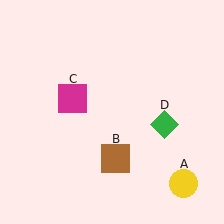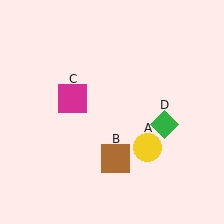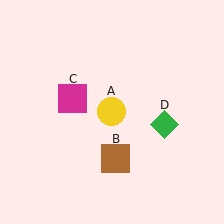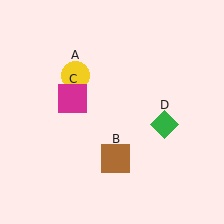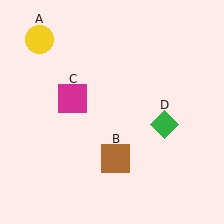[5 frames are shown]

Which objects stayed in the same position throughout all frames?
Brown square (object B) and magenta square (object C) and green diamond (object D) remained stationary.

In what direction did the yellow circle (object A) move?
The yellow circle (object A) moved up and to the left.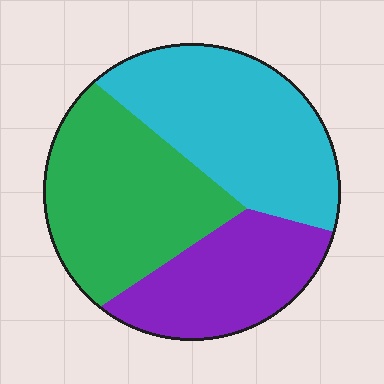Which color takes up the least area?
Purple, at roughly 25%.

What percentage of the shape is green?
Green takes up about three eighths (3/8) of the shape.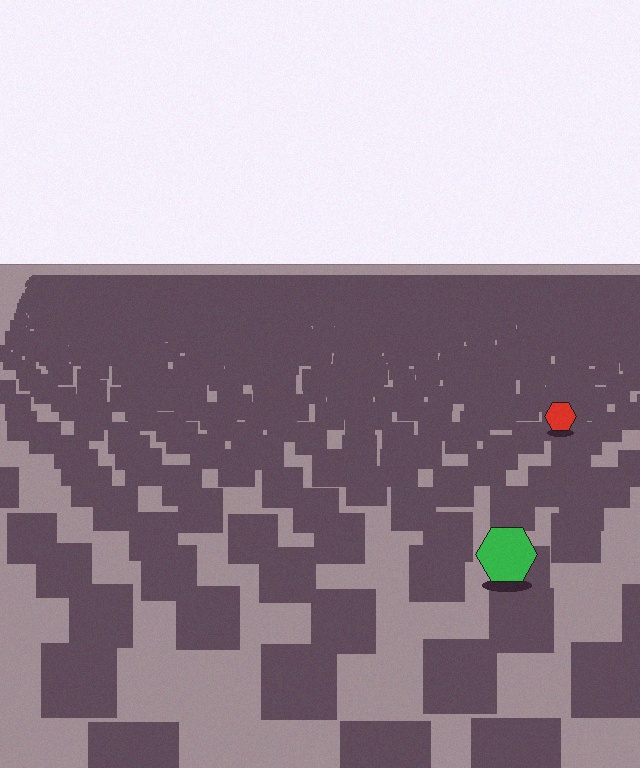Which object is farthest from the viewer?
The red hexagon is farthest from the viewer. It appears smaller and the ground texture around it is denser.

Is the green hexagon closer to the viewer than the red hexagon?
Yes. The green hexagon is closer — you can tell from the texture gradient: the ground texture is coarser near it.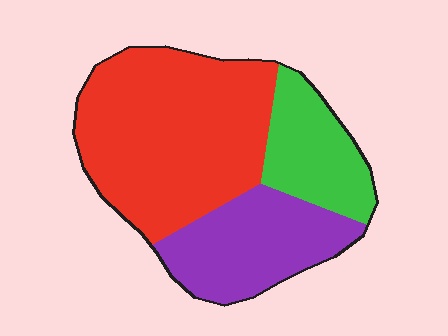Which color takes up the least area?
Green, at roughly 20%.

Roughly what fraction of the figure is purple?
Purple covers about 25% of the figure.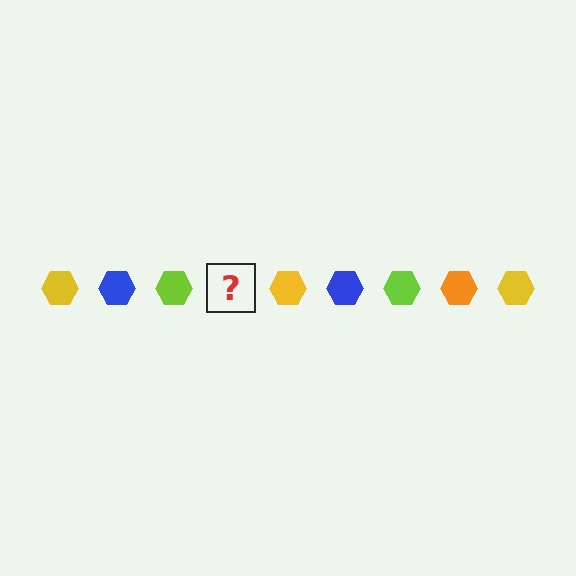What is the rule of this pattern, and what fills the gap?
The rule is that the pattern cycles through yellow, blue, lime, orange hexagons. The gap should be filled with an orange hexagon.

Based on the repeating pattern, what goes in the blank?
The blank should be an orange hexagon.